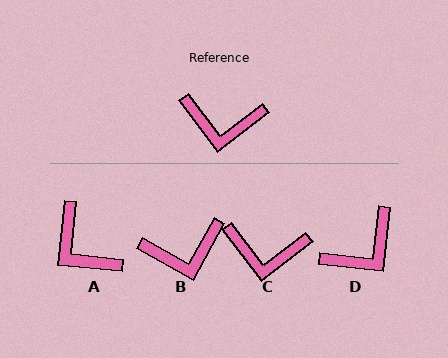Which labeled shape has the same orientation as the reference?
C.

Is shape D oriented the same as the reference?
No, it is off by about 46 degrees.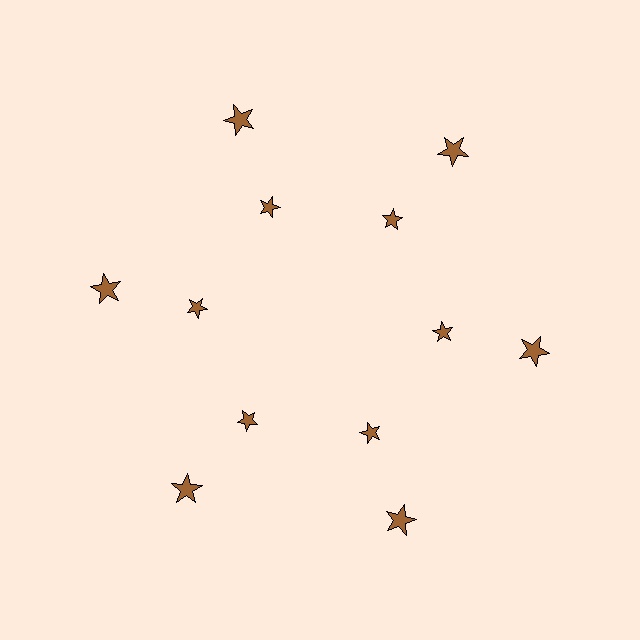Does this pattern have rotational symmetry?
Yes, this pattern has 6-fold rotational symmetry. It looks the same after rotating 60 degrees around the center.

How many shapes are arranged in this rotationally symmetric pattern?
There are 12 shapes, arranged in 6 groups of 2.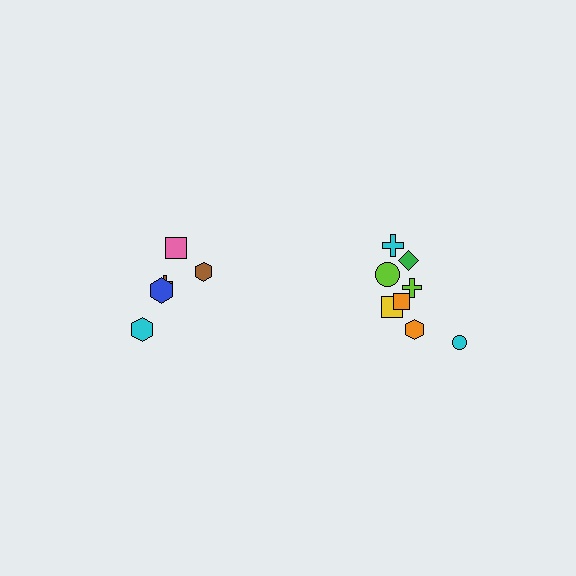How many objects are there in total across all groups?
There are 13 objects.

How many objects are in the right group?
There are 8 objects.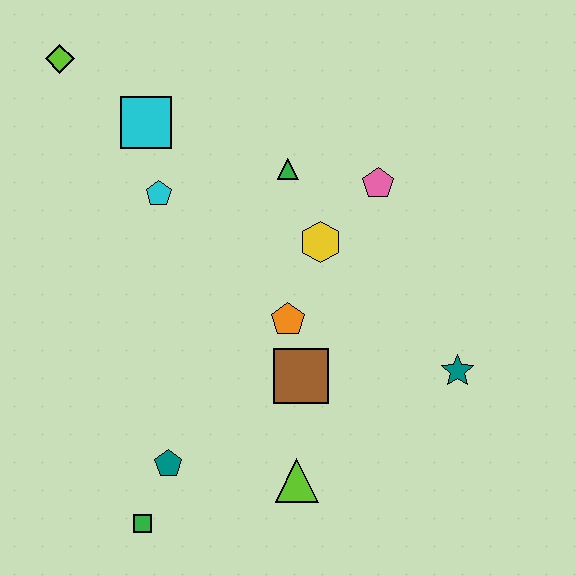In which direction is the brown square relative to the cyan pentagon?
The brown square is below the cyan pentagon.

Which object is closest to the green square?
The teal pentagon is closest to the green square.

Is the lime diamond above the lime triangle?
Yes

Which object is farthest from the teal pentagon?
The lime diamond is farthest from the teal pentagon.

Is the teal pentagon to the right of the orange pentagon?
No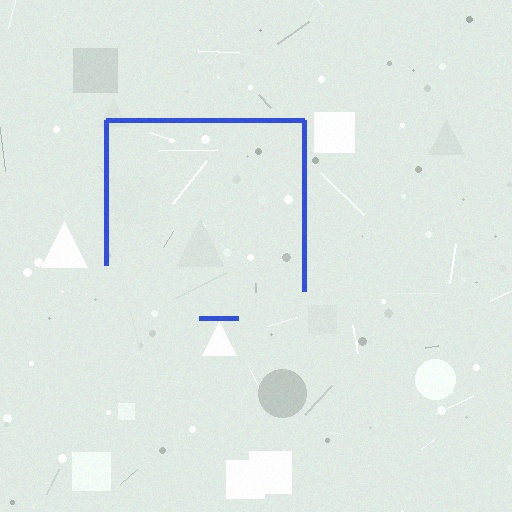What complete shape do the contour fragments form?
The contour fragments form a square.